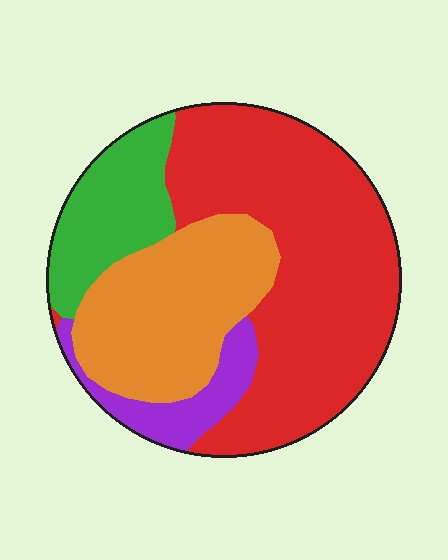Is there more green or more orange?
Orange.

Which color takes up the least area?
Purple, at roughly 10%.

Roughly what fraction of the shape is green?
Green takes up about one sixth (1/6) of the shape.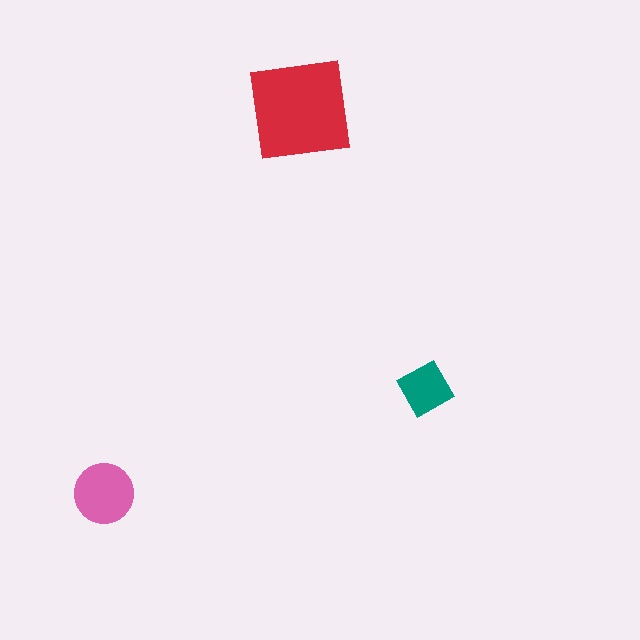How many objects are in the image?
There are 3 objects in the image.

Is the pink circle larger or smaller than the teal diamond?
Larger.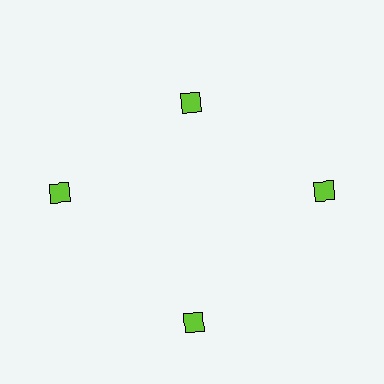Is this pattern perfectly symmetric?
No. The 4 lime diamonds are arranged in a ring, but one element near the 12 o'clock position is pulled inward toward the center, breaking the 4-fold rotational symmetry.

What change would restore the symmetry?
The symmetry would be restored by moving it outward, back onto the ring so that all 4 diamonds sit at equal angles and equal distance from the center.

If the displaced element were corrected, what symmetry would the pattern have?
It would have 4-fold rotational symmetry — the pattern would map onto itself every 90 degrees.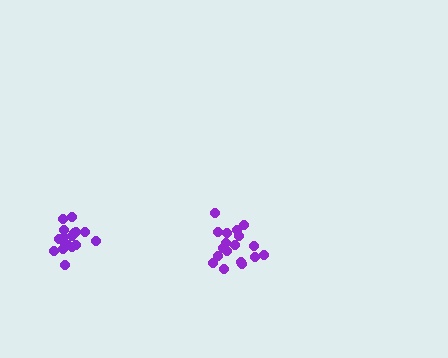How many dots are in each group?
Group 1: 18 dots, Group 2: 17 dots (35 total).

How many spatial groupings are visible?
There are 2 spatial groupings.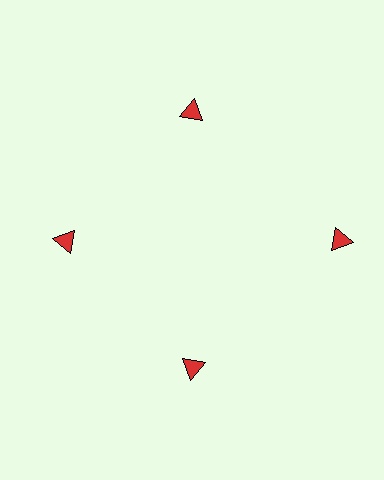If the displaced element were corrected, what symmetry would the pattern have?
It would have 4-fold rotational symmetry — the pattern would map onto itself every 90 degrees.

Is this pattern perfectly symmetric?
No. The 4 red triangles are arranged in a ring, but one element near the 3 o'clock position is pushed outward from the center, breaking the 4-fold rotational symmetry.